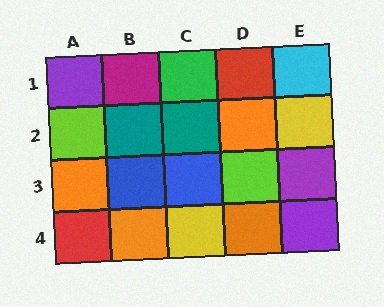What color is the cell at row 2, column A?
Lime.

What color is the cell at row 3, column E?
Purple.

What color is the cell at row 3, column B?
Blue.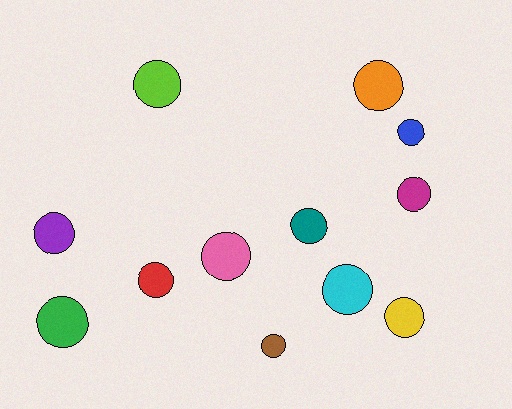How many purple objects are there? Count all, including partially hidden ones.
There is 1 purple object.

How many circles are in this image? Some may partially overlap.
There are 12 circles.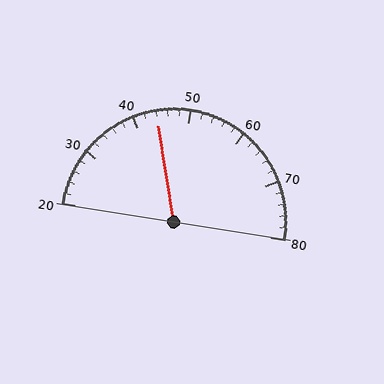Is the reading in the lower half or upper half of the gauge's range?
The reading is in the lower half of the range (20 to 80).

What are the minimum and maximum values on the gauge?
The gauge ranges from 20 to 80.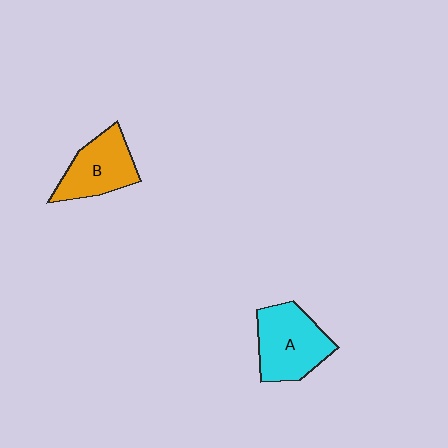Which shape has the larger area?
Shape A (cyan).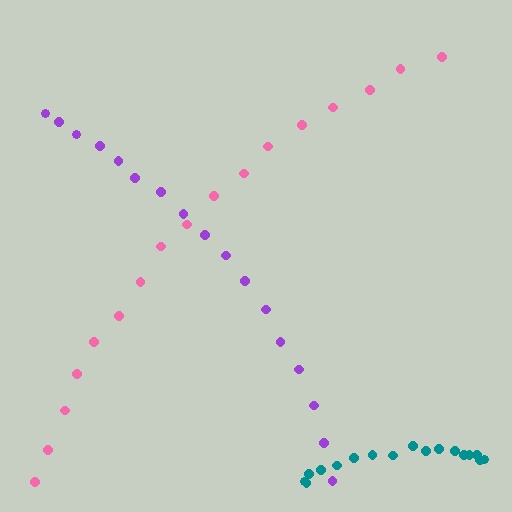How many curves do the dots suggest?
There are 3 distinct paths.